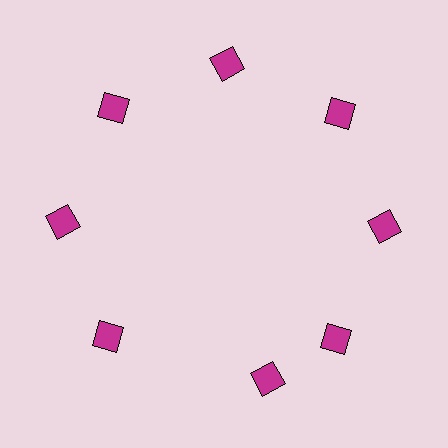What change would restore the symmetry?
The symmetry would be restored by rotating it back into even spacing with its neighbors so that all 8 squares sit at equal angles and equal distance from the center.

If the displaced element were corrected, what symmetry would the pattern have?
It would have 8-fold rotational symmetry — the pattern would map onto itself every 45 degrees.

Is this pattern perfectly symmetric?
No. The 8 magenta squares are arranged in a ring, but one element near the 6 o'clock position is rotated out of alignment along the ring, breaking the 8-fold rotational symmetry.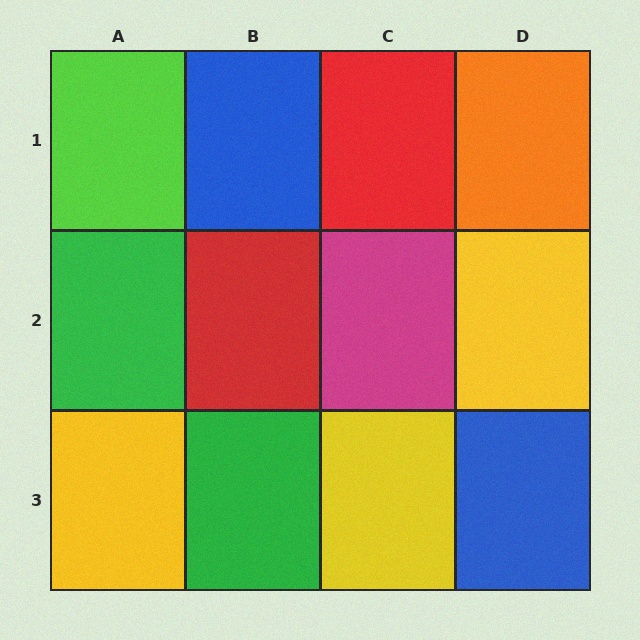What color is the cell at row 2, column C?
Magenta.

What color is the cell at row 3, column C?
Yellow.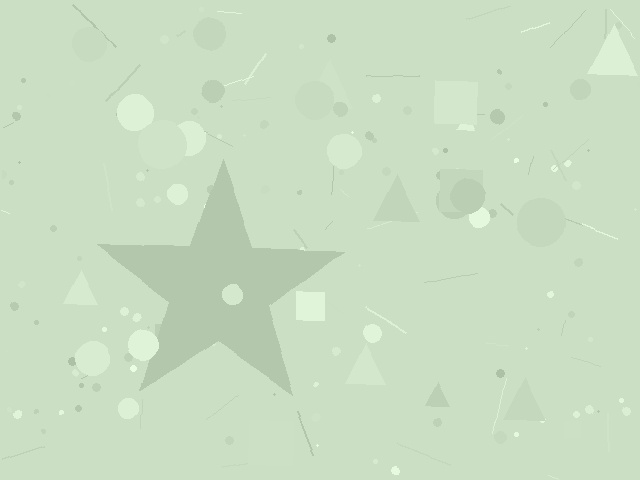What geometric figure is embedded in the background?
A star is embedded in the background.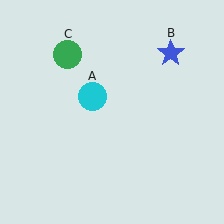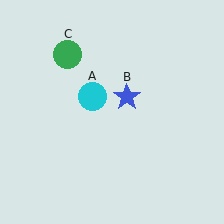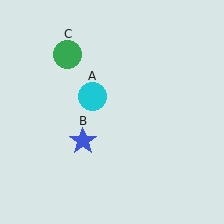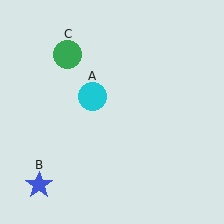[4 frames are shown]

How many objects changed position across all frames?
1 object changed position: blue star (object B).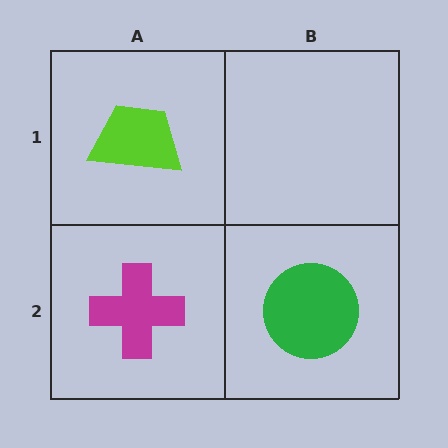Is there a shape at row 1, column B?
No, that cell is empty.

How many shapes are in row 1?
1 shape.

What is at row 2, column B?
A green circle.